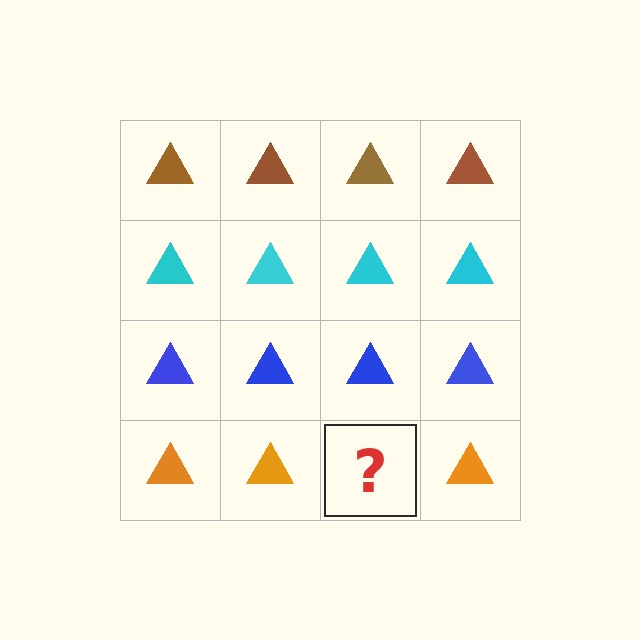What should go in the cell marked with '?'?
The missing cell should contain an orange triangle.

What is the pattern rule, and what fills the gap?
The rule is that each row has a consistent color. The gap should be filled with an orange triangle.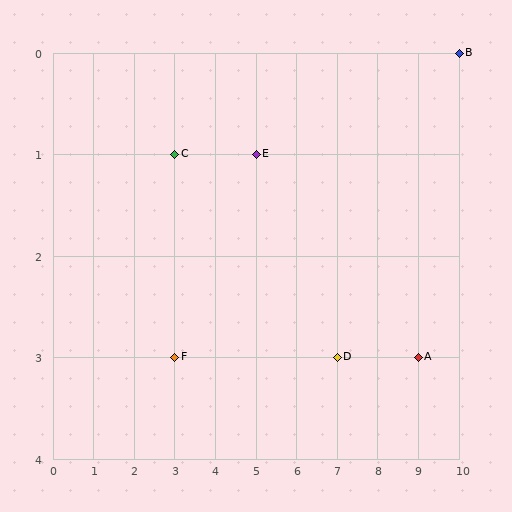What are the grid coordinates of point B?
Point B is at grid coordinates (10, 0).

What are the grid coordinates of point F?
Point F is at grid coordinates (3, 3).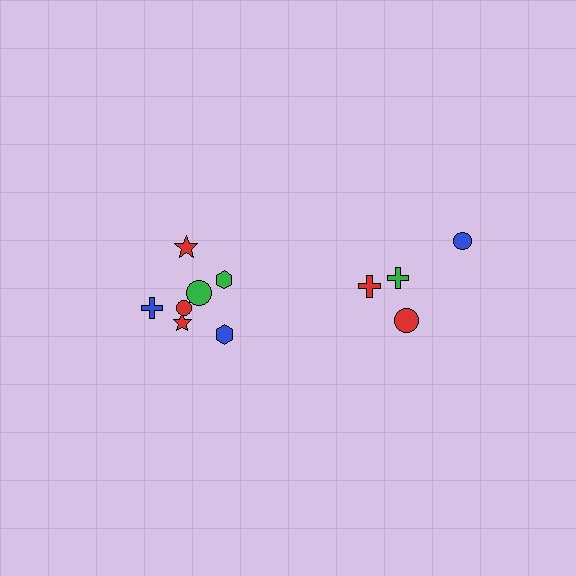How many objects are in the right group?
There are 4 objects.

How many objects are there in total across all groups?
There are 11 objects.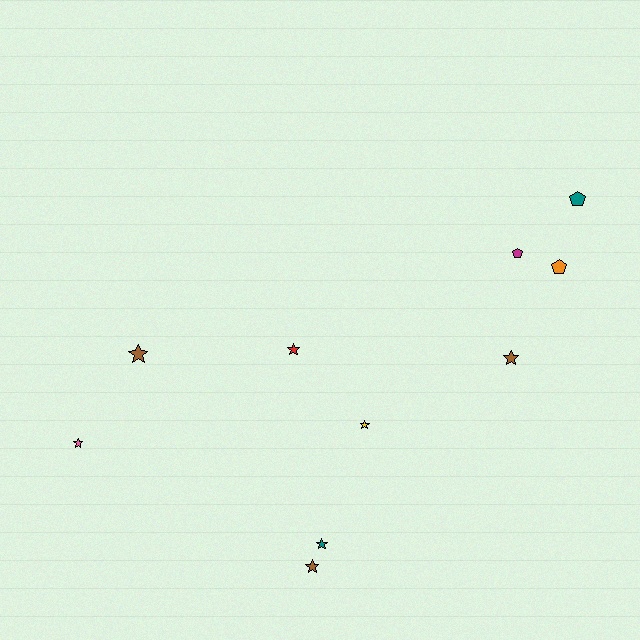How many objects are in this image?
There are 10 objects.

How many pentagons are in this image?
There are 3 pentagons.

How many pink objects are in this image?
There is 1 pink object.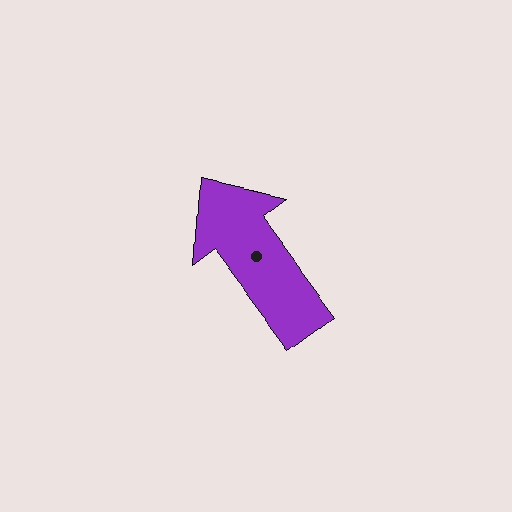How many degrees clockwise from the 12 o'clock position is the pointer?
Approximately 323 degrees.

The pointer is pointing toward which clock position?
Roughly 11 o'clock.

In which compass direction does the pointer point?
Northwest.